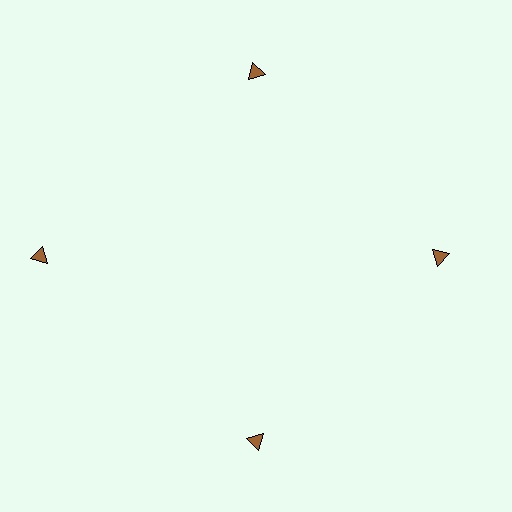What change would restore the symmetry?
The symmetry would be restored by moving it inward, back onto the ring so that all 4 triangles sit at equal angles and equal distance from the center.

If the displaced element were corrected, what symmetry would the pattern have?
It would have 4-fold rotational symmetry — the pattern would map onto itself every 90 degrees.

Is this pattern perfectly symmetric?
No. The 4 brown triangles are arranged in a ring, but one element near the 9 o'clock position is pushed outward from the center, breaking the 4-fold rotational symmetry.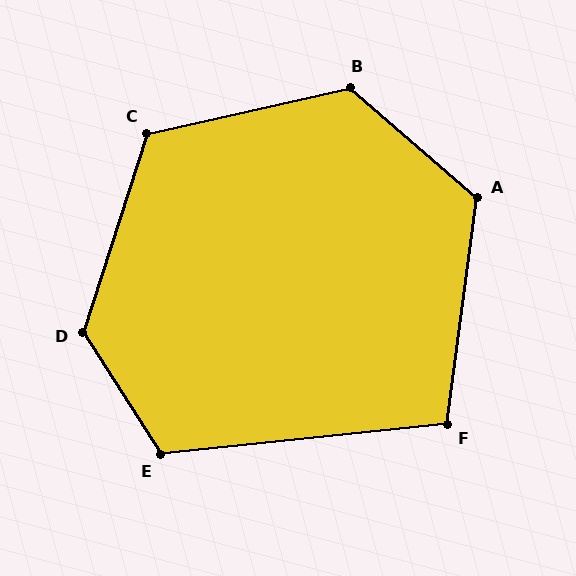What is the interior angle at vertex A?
Approximately 123 degrees (obtuse).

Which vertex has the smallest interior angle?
F, at approximately 103 degrees.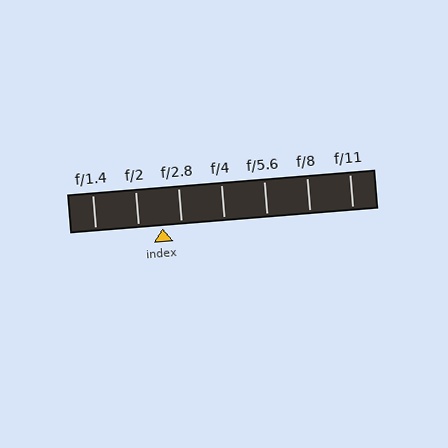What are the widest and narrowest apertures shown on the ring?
The widest aperture shown is f/1.4 and the narrowest is f/11.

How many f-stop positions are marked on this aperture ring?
There are 7 f-stop positions marked.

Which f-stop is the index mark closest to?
The index mark is closest to f/2.8.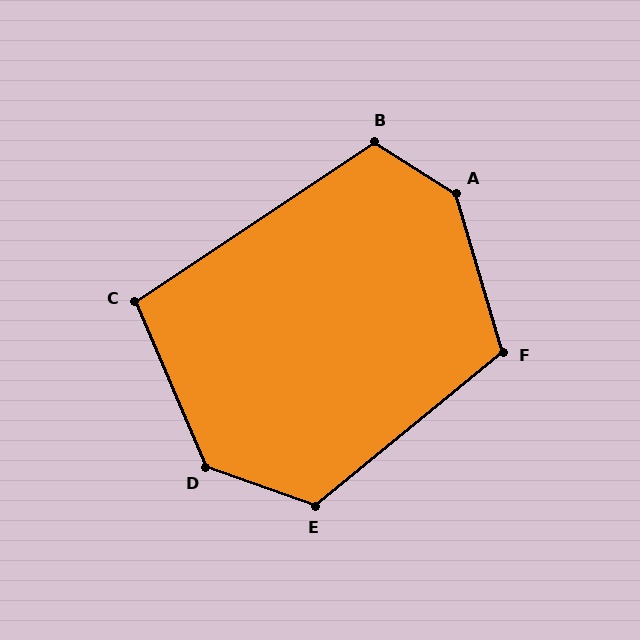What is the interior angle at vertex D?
Approximately 133 degrees (obtuse).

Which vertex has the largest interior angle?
A, at approximately 138 degrees.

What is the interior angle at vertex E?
Approximately 121 degrees (obtuse).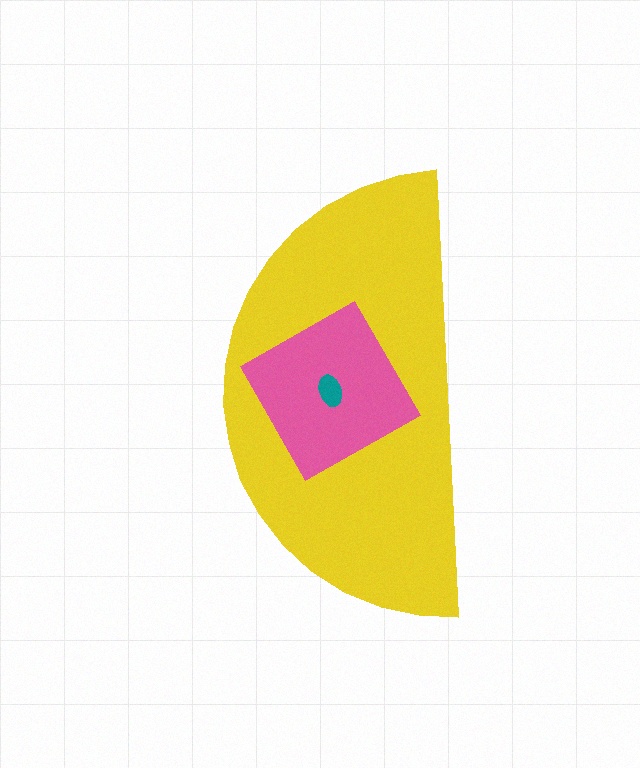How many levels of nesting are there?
3.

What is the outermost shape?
The yellow semicircle.